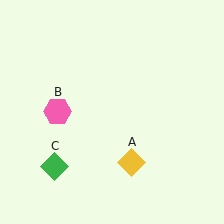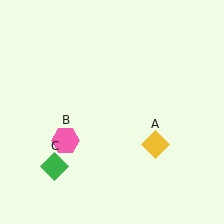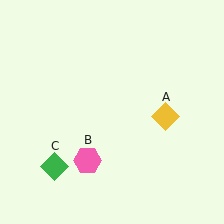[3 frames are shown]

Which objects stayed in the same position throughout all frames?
Green diamond (object C) remained stationary.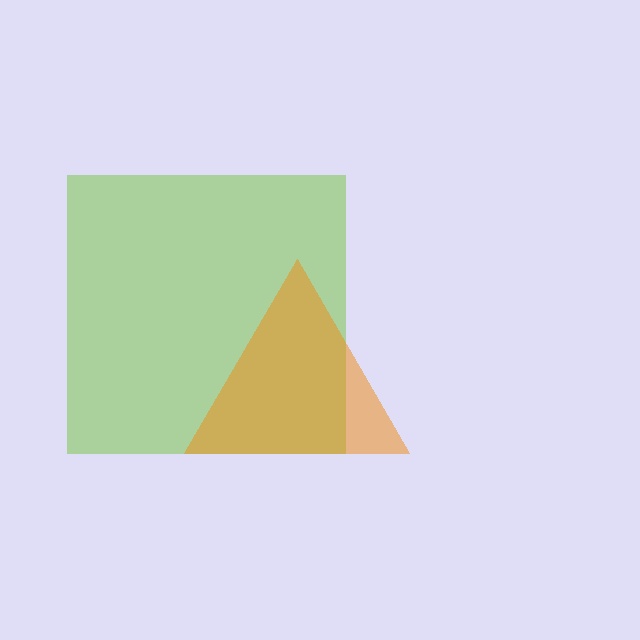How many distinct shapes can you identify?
There are 2 distinct shapes: a lime square, an orange triangle.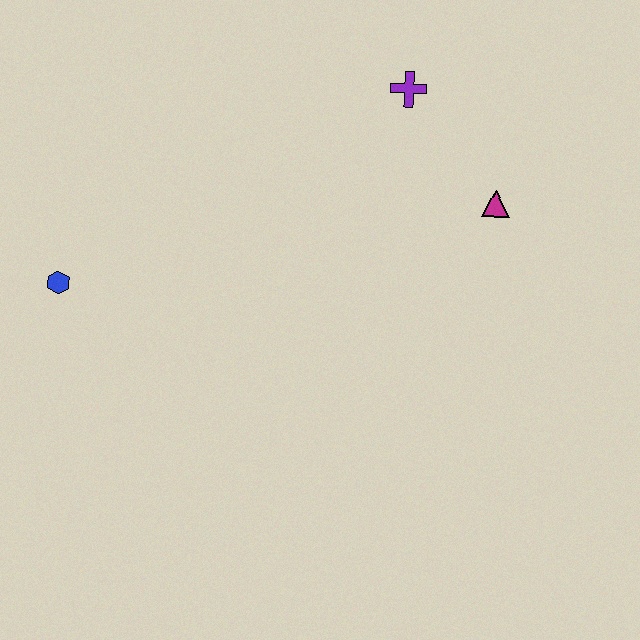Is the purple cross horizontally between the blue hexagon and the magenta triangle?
Yes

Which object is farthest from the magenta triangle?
The blue hexagon is farthest from the magenta triangle.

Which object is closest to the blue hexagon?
The purple cross is closest to the blue hexagon.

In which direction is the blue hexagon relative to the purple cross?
The blue hexagon is to the left of the purple cross.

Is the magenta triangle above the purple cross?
No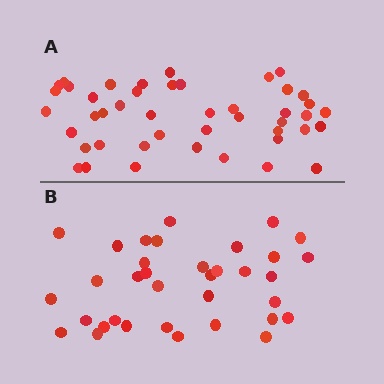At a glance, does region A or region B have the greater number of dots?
Region A (the top region) has more dots.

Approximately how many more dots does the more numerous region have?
Region A has roughly 10 or so more dots than region B.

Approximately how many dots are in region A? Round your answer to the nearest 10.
About 40 dots. (The exact count is 45, which rounds to 40.)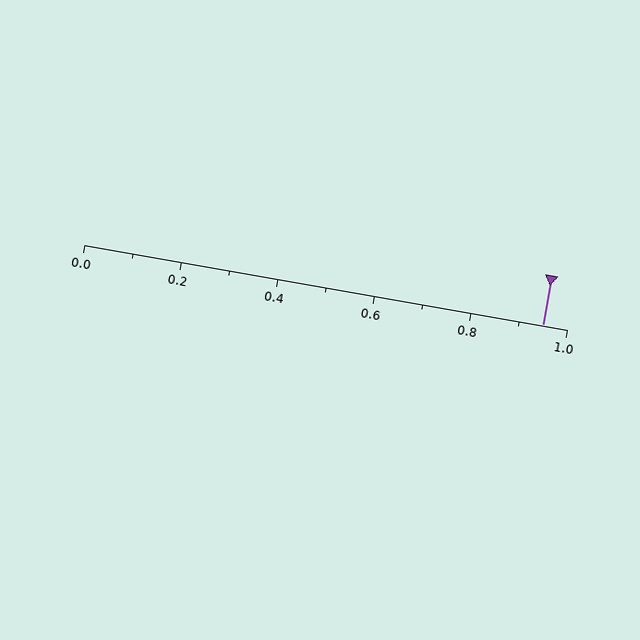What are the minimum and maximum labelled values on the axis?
The axis runs from 0.0 to 1.0.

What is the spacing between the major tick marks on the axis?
The major ticks are spaced 0.2 apart.